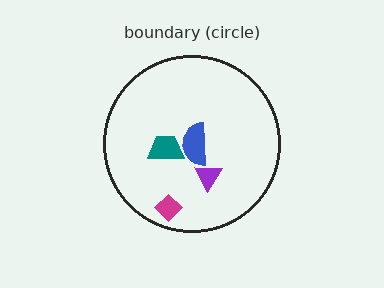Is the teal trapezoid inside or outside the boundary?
Inside.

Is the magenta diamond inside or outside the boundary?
Inside.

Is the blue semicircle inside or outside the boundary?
Inside.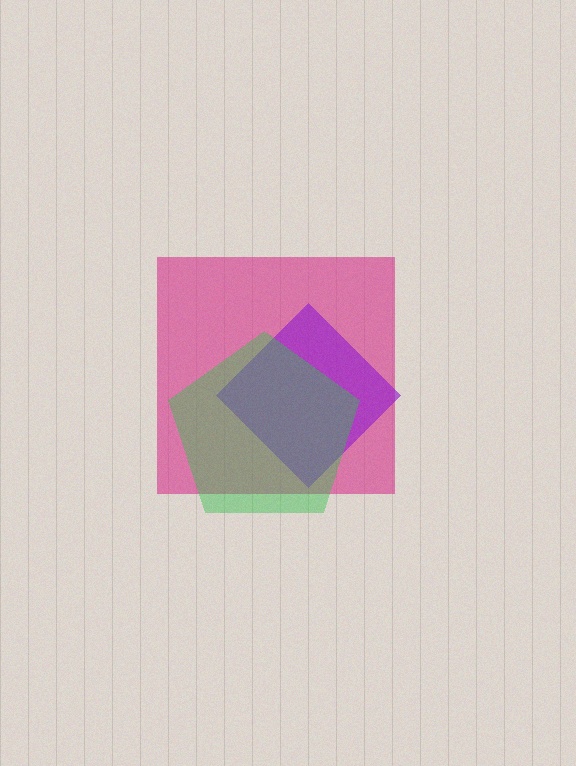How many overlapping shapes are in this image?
There are 3 overlapping shapes in the image.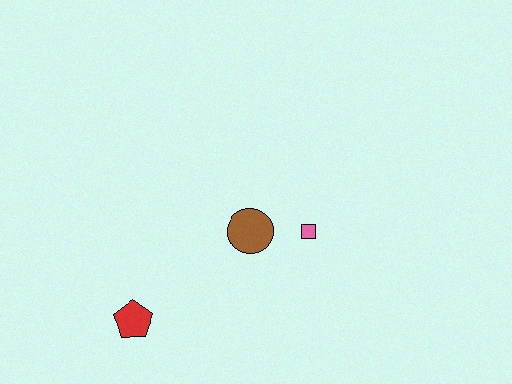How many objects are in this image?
There are 3 objects.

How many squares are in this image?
There is 1 square.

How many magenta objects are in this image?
There are no magenta objects.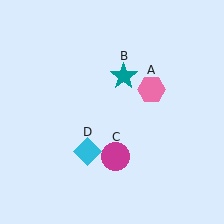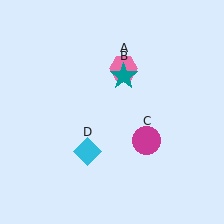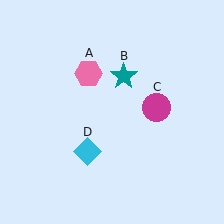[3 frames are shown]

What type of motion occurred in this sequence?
The pink hexagon (object A), magenta circle (object C) rotated counterclockwise around the center of the scene.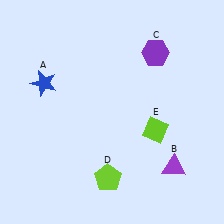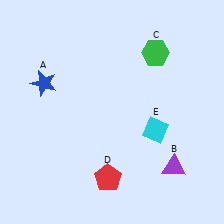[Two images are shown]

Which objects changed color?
C changed from purple to green. D changed from lime to red. E changed from lime to cyan.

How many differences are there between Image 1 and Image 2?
There are 3 differences between the two images.